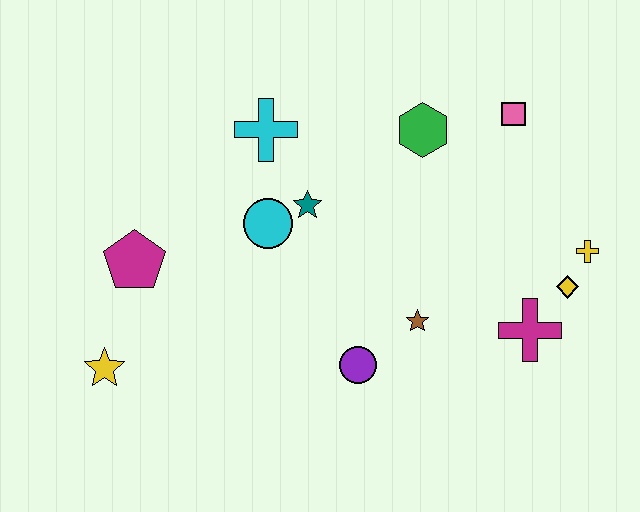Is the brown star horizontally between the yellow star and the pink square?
Yes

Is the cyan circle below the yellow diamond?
No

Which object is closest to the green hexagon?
The pink square is closest to the green hexagon.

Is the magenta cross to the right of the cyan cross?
Yes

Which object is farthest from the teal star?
The yellow cross is farthest from the teal star.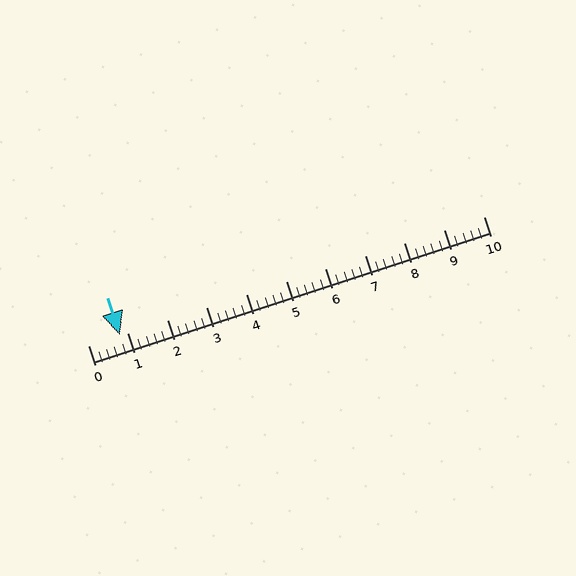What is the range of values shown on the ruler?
The ruler shows values from 0 to 10.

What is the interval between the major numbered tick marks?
The major tick marks are spaced 1 units apart.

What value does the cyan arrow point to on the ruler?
The cyan arrow points to approximately 0.8.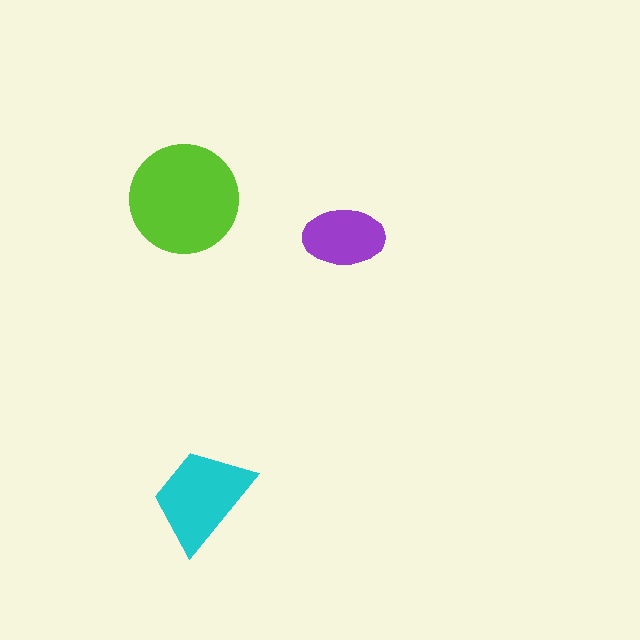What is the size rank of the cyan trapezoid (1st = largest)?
2nd.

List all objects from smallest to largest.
The purple ellipse, the cyan trapezoid, the lime circle.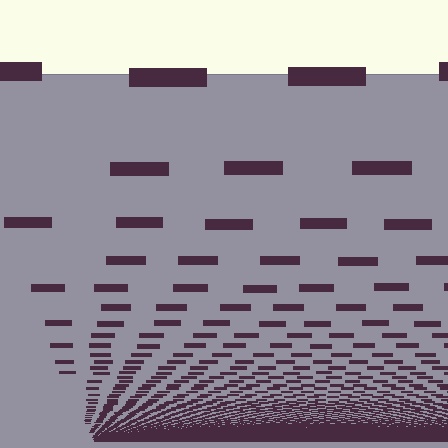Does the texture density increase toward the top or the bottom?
Density increases toward the bottom.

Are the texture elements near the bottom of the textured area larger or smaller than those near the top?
Smaller. The gradient is inverted — elements near the bottom are smaller and denser.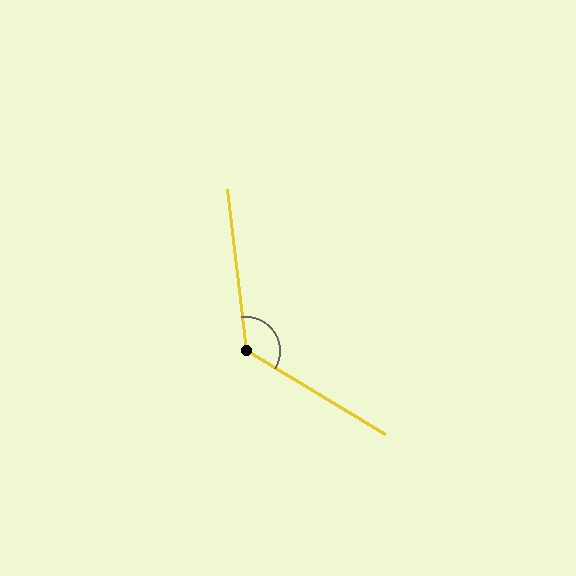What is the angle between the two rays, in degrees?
Approximately 128 degrees.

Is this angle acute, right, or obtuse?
It is obtuse.